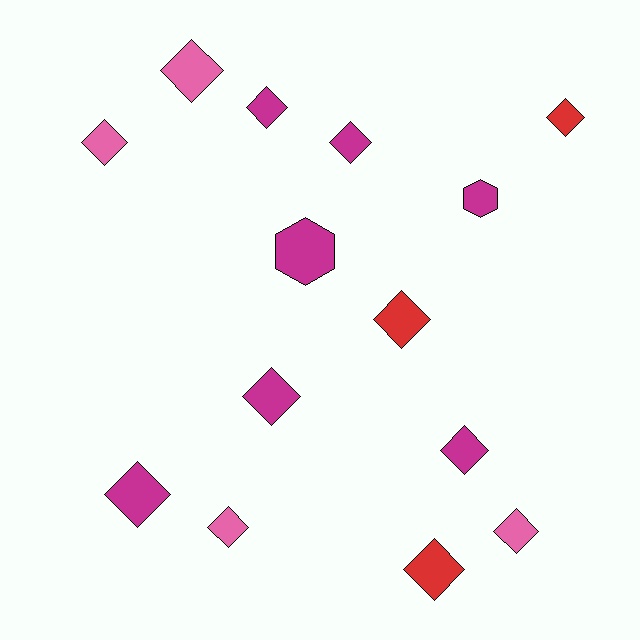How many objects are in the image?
There are 14 objects.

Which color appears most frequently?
Magenta, with 7 objects.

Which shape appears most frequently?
Diamond, with 12 objects.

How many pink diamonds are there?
There are 4 pink diamonds.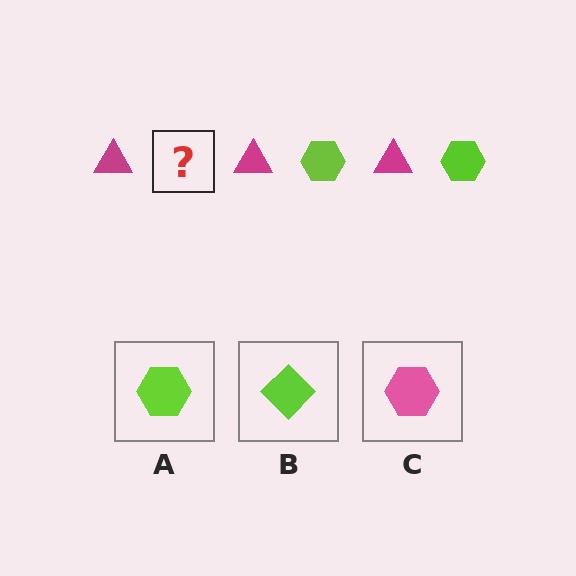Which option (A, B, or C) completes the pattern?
A.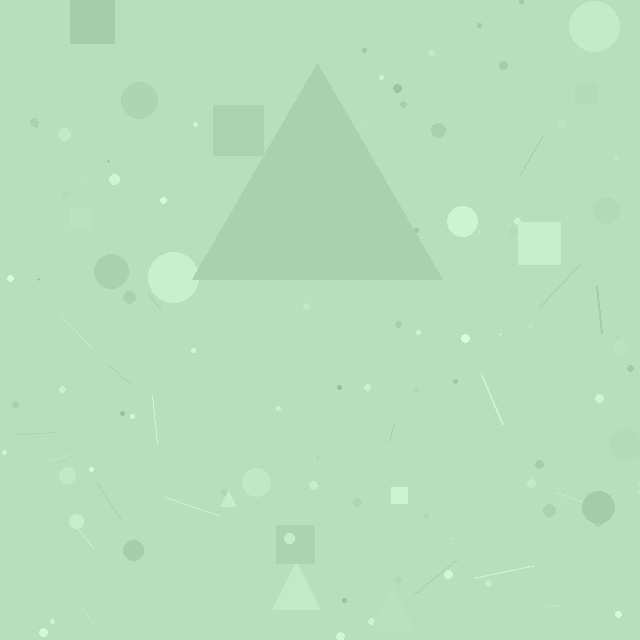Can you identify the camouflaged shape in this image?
The camouflaged shape is a triangle.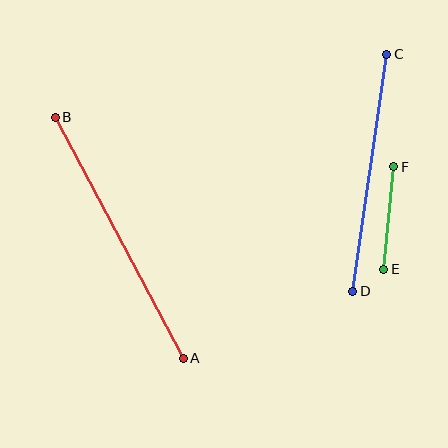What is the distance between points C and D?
The distance is approximately 239 pixels.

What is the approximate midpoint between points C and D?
The midpoint is at approximately (370, 173) pixels.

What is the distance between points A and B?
The distance is approximately 273 pixels.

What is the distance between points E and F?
The distance is approximately 103 pixels.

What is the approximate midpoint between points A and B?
The midpoint is at approximately (119, 238) pixels.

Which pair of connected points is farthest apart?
Points A and B are farthest apart.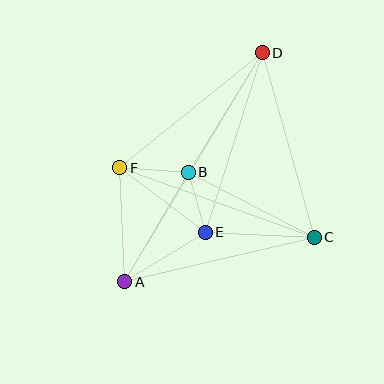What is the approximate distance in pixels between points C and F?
The distance between C and F is approximately 207 pixels.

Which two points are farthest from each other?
Points A and D are farthest from each other.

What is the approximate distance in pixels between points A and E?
The distance between A and E is approximately 94 pixels.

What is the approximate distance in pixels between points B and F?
The distance between B and F is approximately 69 pixels.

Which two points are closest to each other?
Points B and E are closest to each other.